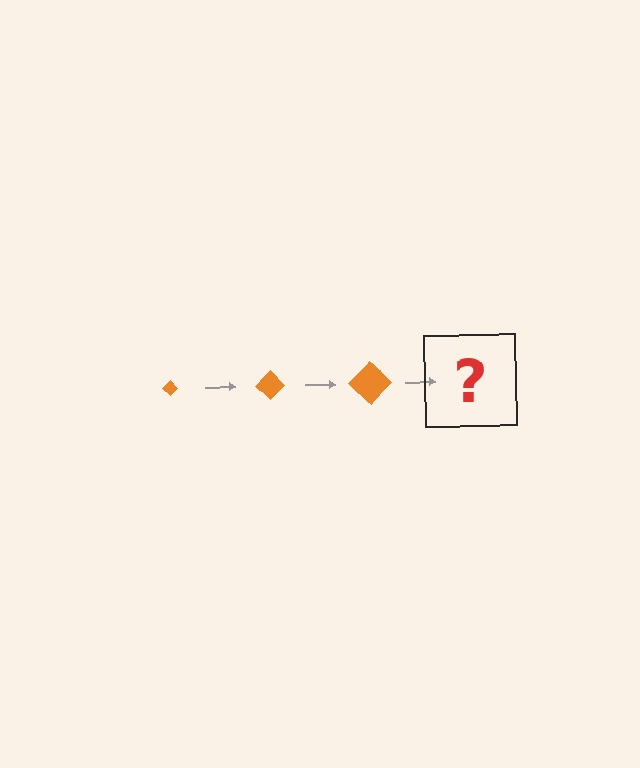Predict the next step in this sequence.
The next step is an orange diamond, larger than the previous one.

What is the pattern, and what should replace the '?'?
The pattern is that the diamond gets progressively larger each step. The '?' should be an orange diamond, larger than the previous one.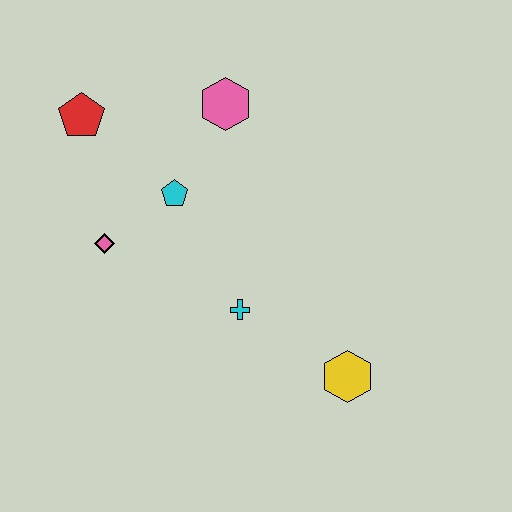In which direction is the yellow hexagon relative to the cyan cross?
The yellow hexagon is to the right of the cyan cross.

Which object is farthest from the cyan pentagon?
The yellow hexagon is farthest from the cyan pentagon.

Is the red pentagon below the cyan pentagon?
No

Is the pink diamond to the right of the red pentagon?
Yes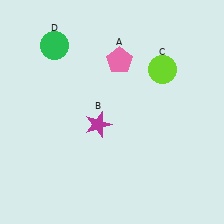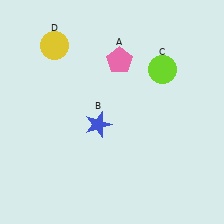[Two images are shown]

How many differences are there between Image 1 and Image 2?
There are 2 differences between the two images.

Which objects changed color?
B changed from magenta to blue. D changed from green to yellow.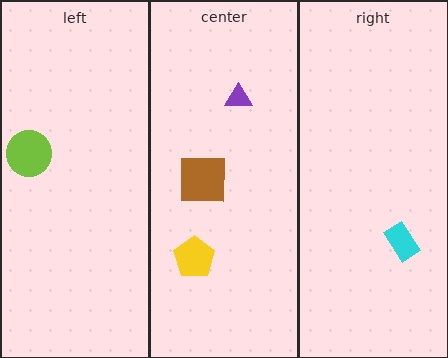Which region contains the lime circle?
The left region.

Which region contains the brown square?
The center region.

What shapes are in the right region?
The cyan rectangle.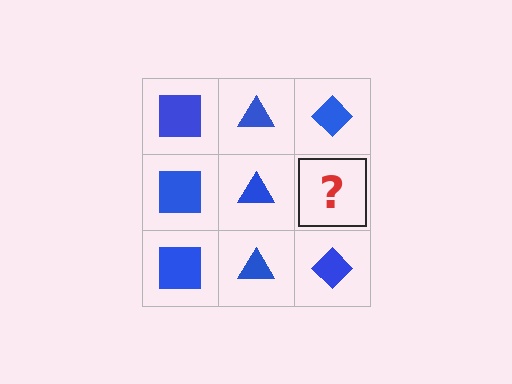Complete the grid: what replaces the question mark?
The question mark should be replaced with a blue diamond.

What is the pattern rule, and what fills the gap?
The rule is that each column has a consistent shape. The gap should be filled with a blue diamond.